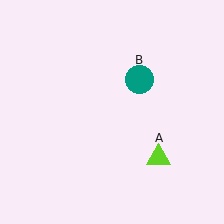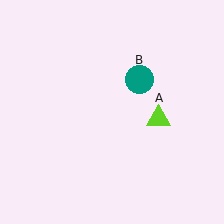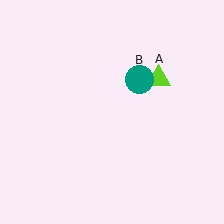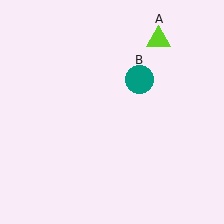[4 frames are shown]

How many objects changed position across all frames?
1 object changed position: lime triangle (object A).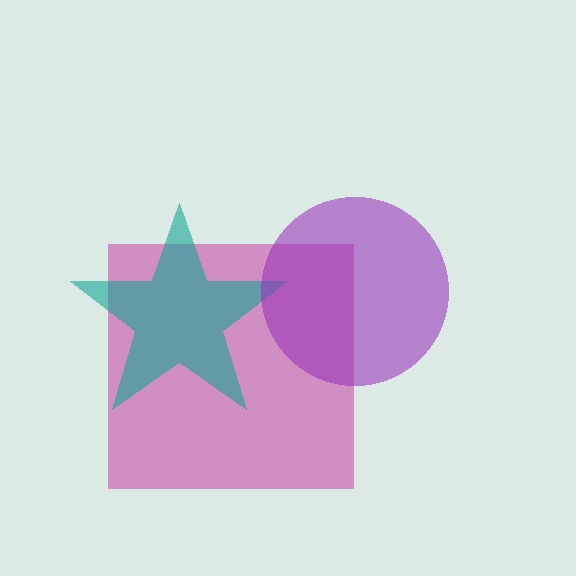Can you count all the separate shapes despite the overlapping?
Yes, there are 3 separate shapes.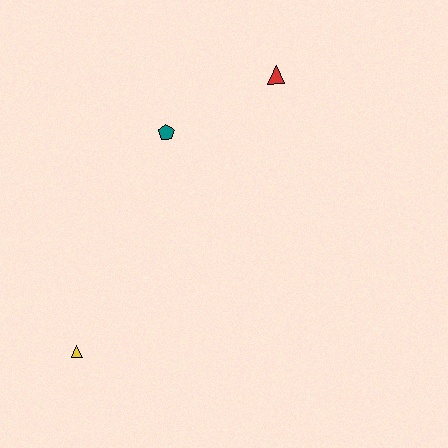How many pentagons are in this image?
There is 1 pentagon.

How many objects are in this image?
There are 3 objects.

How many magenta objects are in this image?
There are no magenta objects.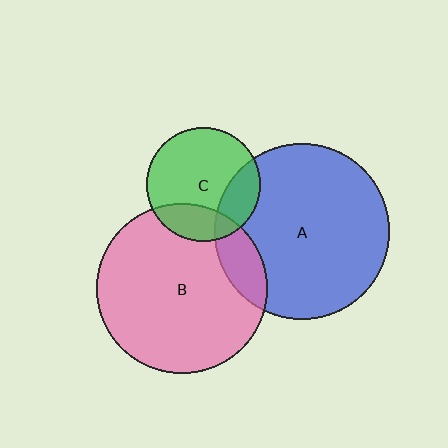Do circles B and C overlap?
Yes.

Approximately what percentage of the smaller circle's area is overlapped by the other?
Approximately 25%.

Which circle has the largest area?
Circle A (blue).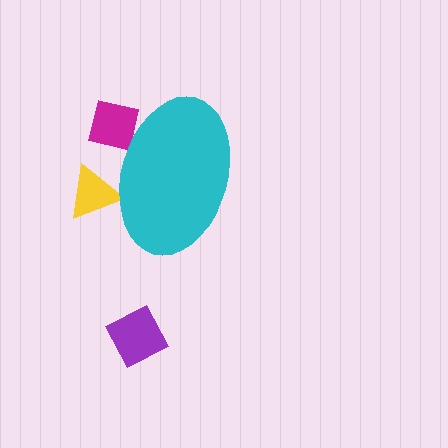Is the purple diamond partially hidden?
No, the purple diamond is fully visible.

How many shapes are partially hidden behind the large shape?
2 shapes are partially hidden.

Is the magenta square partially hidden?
Yes, the magenta square is partially hidden behind the cyan ellipse.